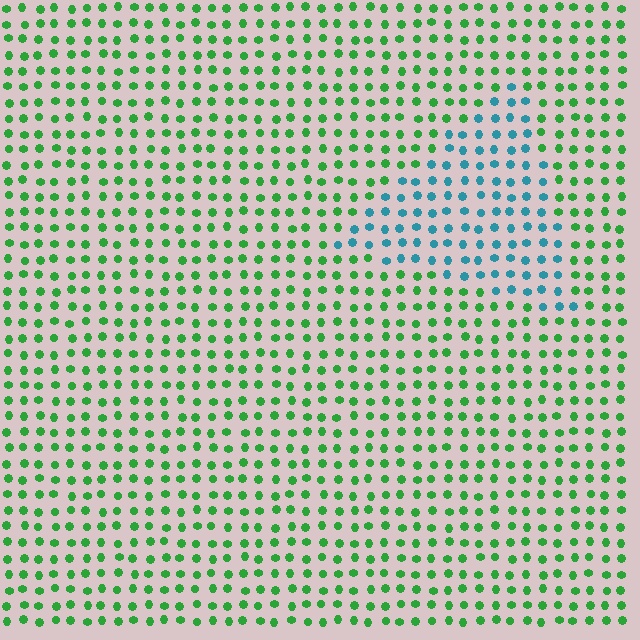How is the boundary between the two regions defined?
The boundary is defined purely by a slight shift in hue (about 62 degrees). Spacing, size, and orientation are identical on both sides.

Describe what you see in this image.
The image is filled with small green elements in a uniform arrangement. A triangle-shaped region is visible where the elements are tinted to a slightly different hue, forming a subtle color boundary.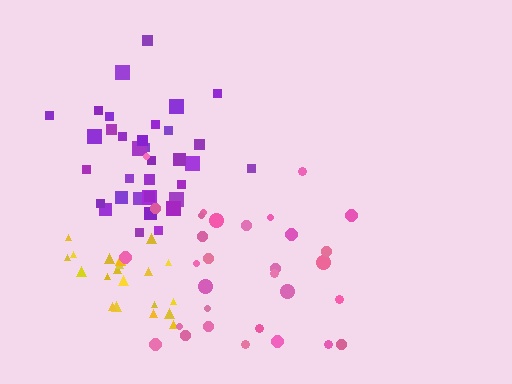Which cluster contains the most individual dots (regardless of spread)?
Purple (35).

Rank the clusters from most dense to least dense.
yellow, purple, pink.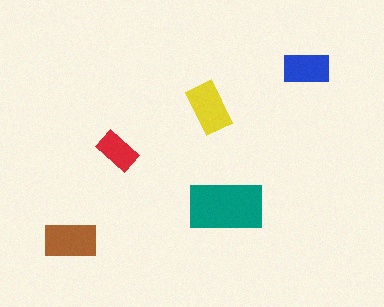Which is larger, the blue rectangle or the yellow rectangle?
The yellow one.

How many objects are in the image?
There are 5 objects in the image.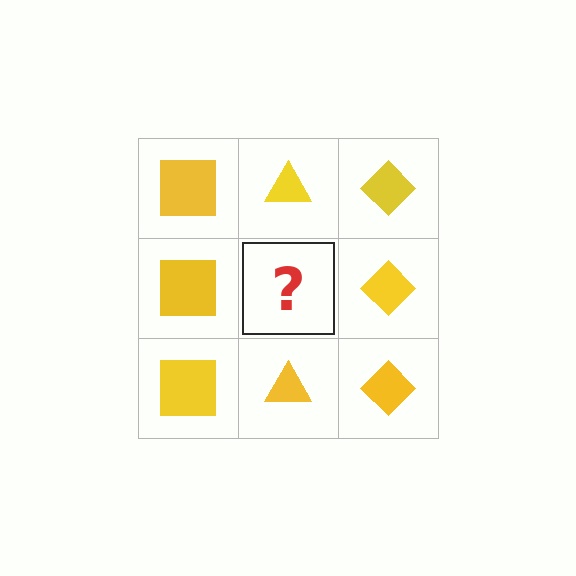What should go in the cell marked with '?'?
The missing cell should contain a yellow triangle.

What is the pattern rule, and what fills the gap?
The rule is that each column has a consistent shape. The gap should be filled with a yellow triangle.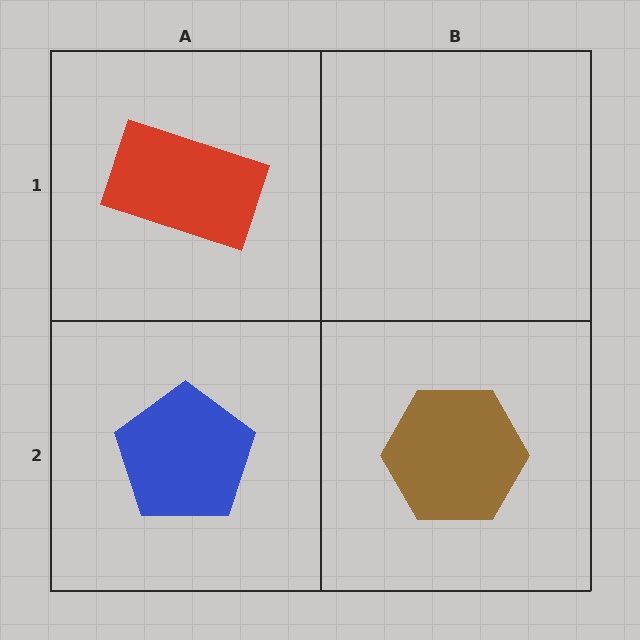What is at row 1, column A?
A red rectangle.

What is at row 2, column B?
A brown hexagon.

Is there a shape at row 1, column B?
No, that cell is empty.